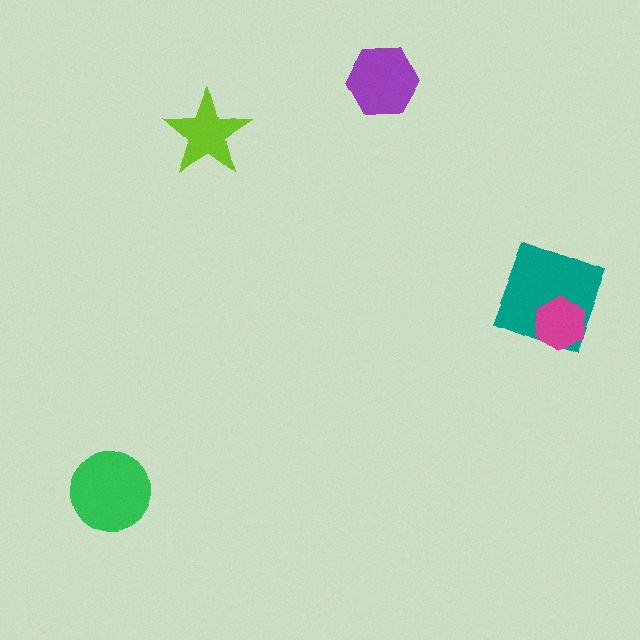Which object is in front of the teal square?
The magenta hexagon is in front of the teal square.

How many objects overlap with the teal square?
1 object overlaps with the teal square.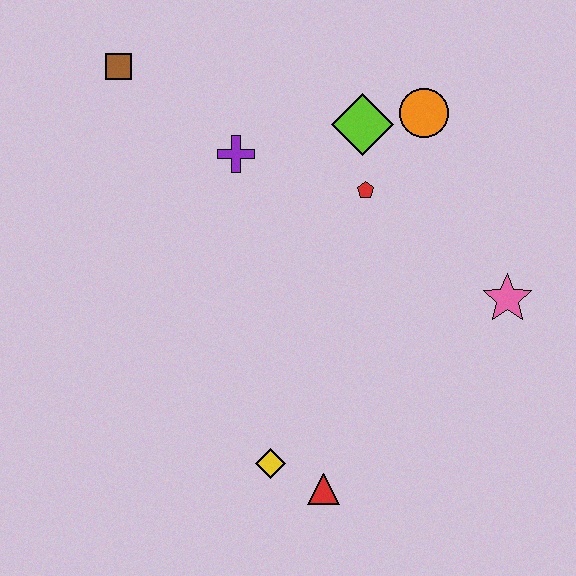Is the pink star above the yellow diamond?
Yes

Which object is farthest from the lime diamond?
The red triangle is farthest from the lime diamond.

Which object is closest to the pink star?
The red pentagon is closest to the pink star.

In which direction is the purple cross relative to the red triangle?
The purple cross is above the red triangle.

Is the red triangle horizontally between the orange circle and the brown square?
Yes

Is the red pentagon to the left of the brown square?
No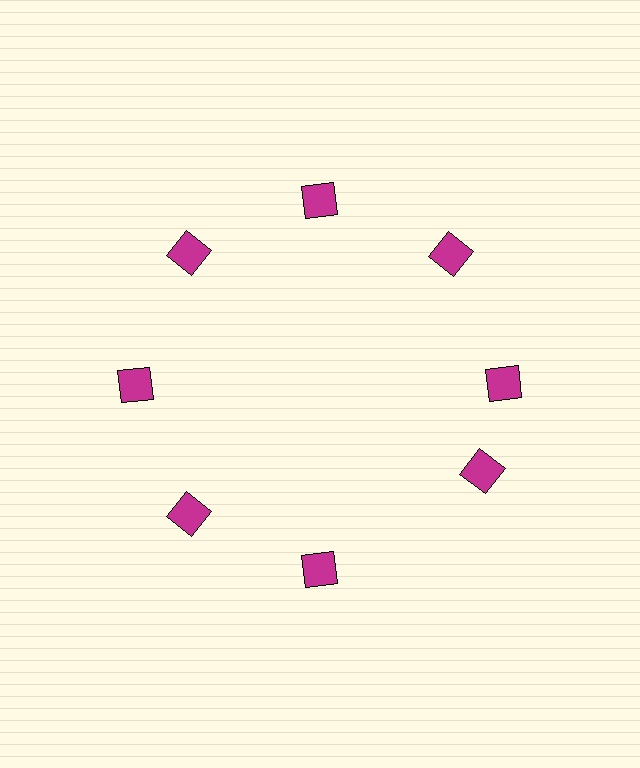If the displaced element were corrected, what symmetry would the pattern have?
It would have 8-fold rotational symmetry — the pattern would map onto itself every 45 degrees.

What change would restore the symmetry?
The symmetry would be restored by rotating it back into even spacing with its neighbors so that all 8 diamonds sit at equal angles and equal distance from the center.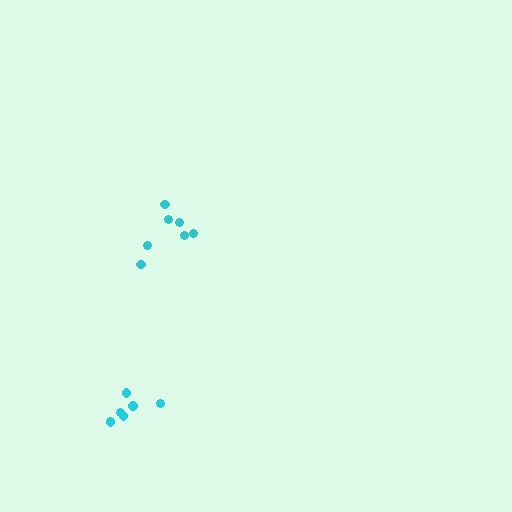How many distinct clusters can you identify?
There are 2 distinct clusters.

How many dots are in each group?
Group 1: 7 dots, Group 2: 7 dots (14 total).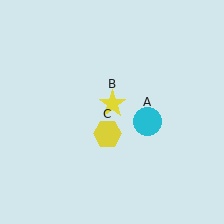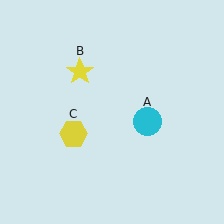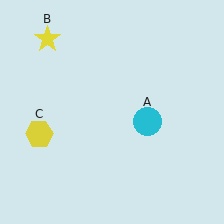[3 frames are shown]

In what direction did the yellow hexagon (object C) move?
The yellow hexagon (object C) moved left.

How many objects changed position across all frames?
2 objects changed position: yellow star (object B), yellow hexagon (object C).